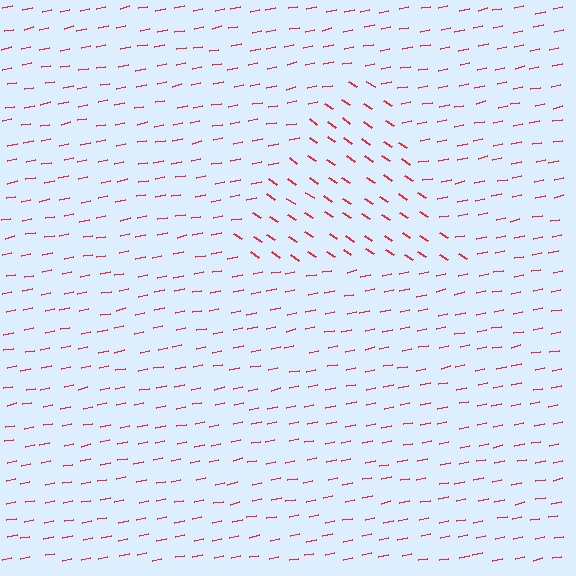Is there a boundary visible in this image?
Yes, there is a texture boundary formed by a change in line orientation.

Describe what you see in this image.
The image is filled with small red line segments. A triangle region in the image has lines oriented differently from the surrounding lines, creating a visible texture boundary.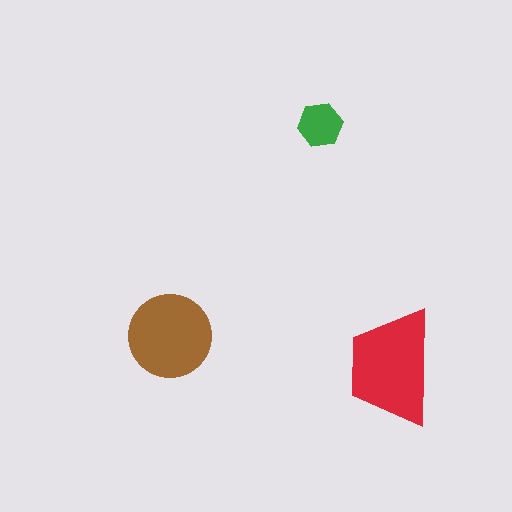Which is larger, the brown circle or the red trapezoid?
The red trapezoid.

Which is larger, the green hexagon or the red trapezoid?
The red trapezoid.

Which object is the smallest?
The green hexagon.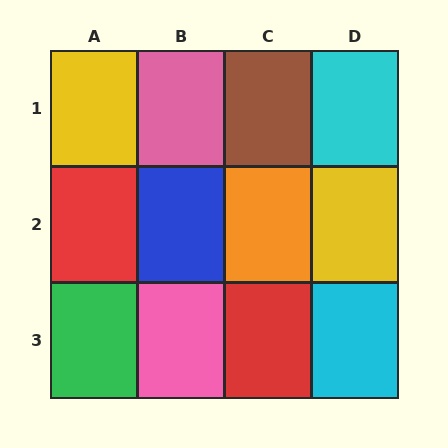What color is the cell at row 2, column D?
Yellow.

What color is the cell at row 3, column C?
Red.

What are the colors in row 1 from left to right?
Yellow, pink, brown, cyan.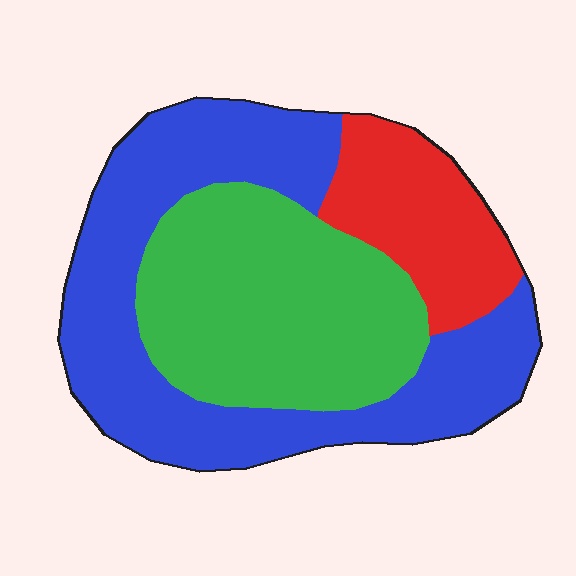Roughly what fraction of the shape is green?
Green covers roughly 35% of the shape.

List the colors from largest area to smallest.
From largest to smallest: blue, green, red.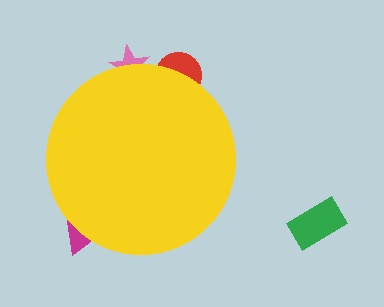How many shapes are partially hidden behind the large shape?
3 shapes are partially hidden.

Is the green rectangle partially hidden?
No, the green rectangle is fully visible.